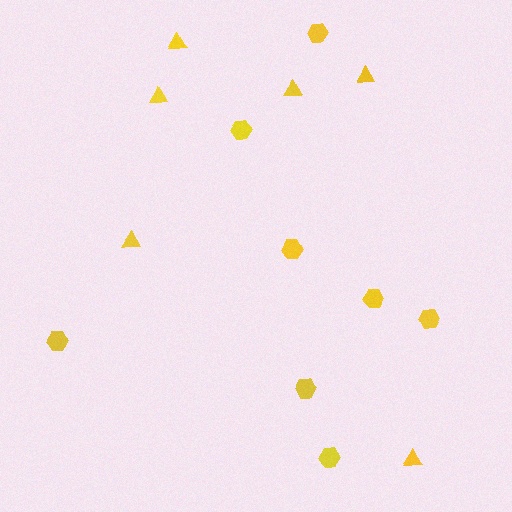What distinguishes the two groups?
There are 2 groups: one group of hexagons (8) and one group of triangles (6).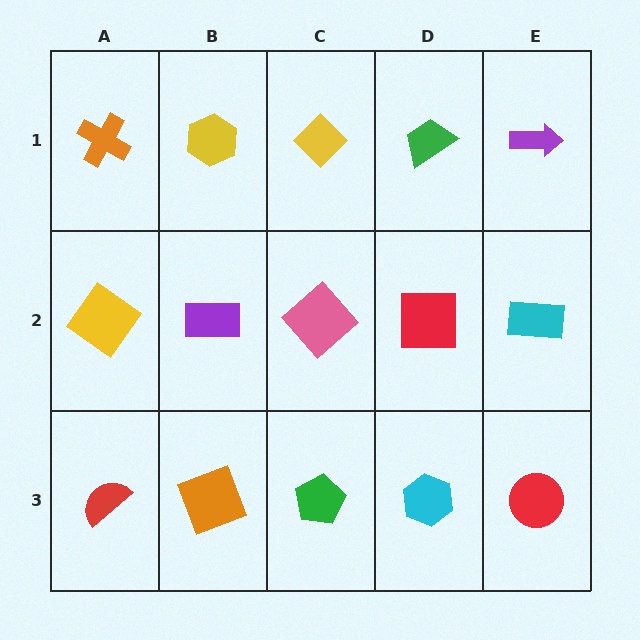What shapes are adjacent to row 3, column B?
A purple rectangle (row 2, column B), a red semicircle (row 3, column A), a green pentagon (row 3, column C).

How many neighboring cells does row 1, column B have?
3.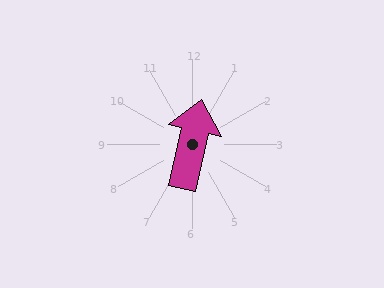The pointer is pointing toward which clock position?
Roughly 12 o'clock.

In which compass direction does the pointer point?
North.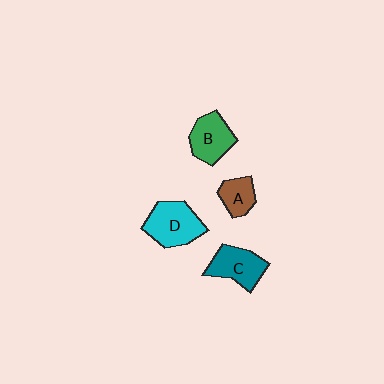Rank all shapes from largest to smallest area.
From largest to smallest: D (cyan), C (teal), B (green), A (brown).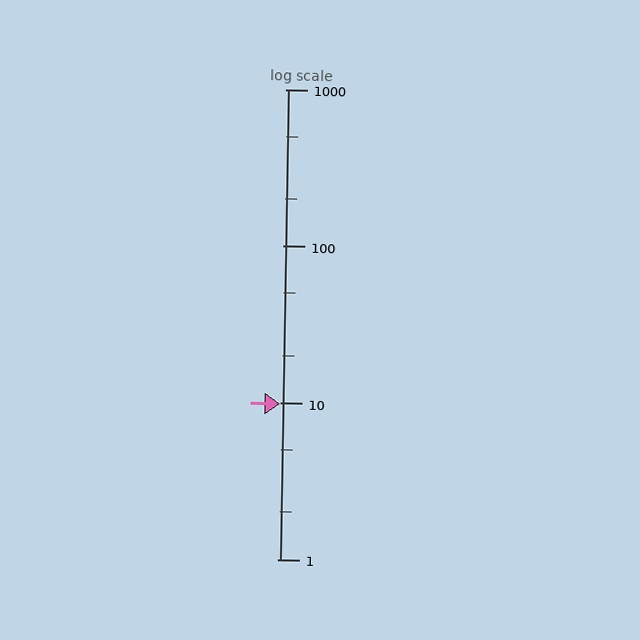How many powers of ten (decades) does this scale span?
The scale spans 3 decades, from 1 to 1000.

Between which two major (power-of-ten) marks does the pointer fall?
The pointer is between 1 and 10.